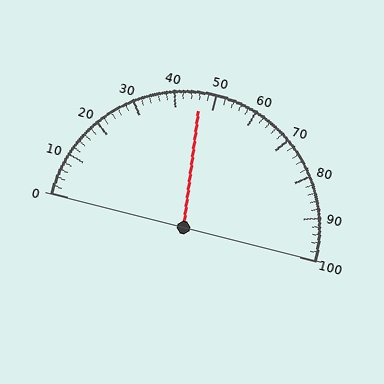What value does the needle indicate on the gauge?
The needle indicates approximately 46.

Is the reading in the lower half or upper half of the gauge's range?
The reading is in the lower half of the range (0 to 100).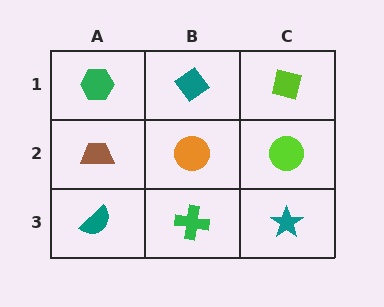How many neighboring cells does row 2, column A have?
3.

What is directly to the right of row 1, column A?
A teal diamond.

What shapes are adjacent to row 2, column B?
A teal diamond (row 1, column B), a green cross (row 3, column B), a brown trapezoid (row 2, column A), a lime circle (row 2, column C).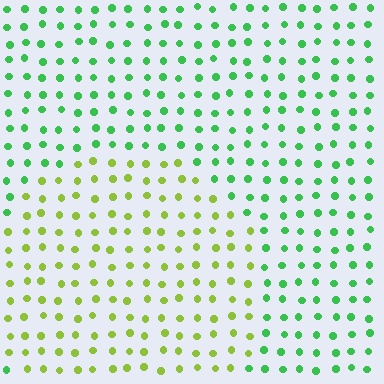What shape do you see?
I see a circle.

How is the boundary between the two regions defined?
The boundary is defined purely by a slight shift in hue (about 47 degrees). Spacing, size, and orientation are identical on both sides.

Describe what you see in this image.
The image is filled with small green elements in a uniform arrangement. A circle-shaped region is visible where the elements are tinted to a slightly different hue, forming a subtle color boundary.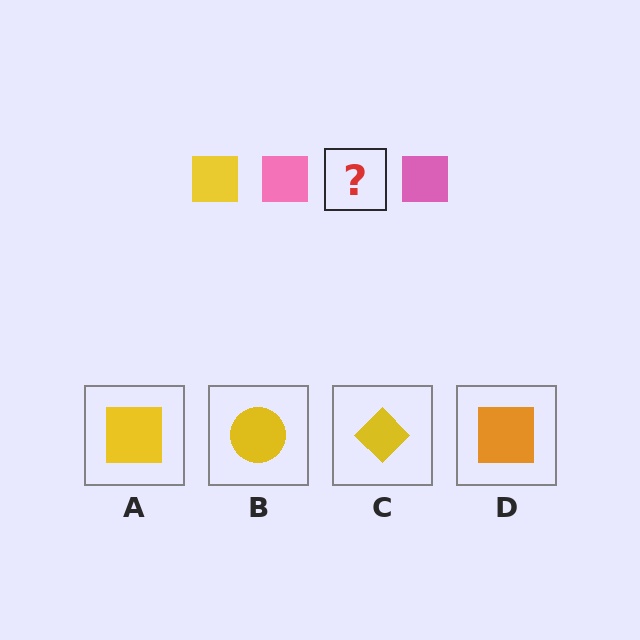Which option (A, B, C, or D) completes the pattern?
A.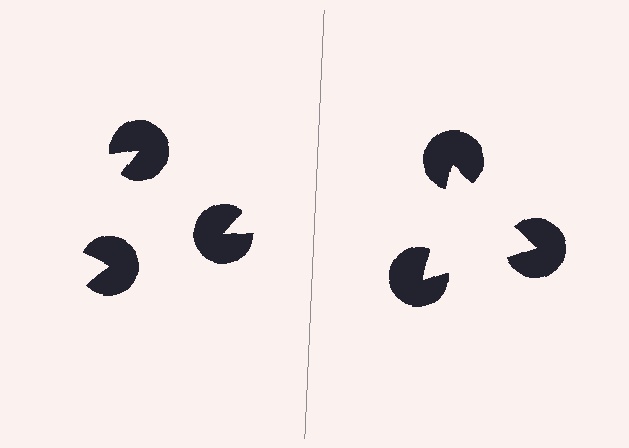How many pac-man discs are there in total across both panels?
6 — 3 on each side.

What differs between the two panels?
The pac-man discs are positioned identically on both sides; only the wedge orientations differ. On the right they align to a triangle; on the left they are misaligned.